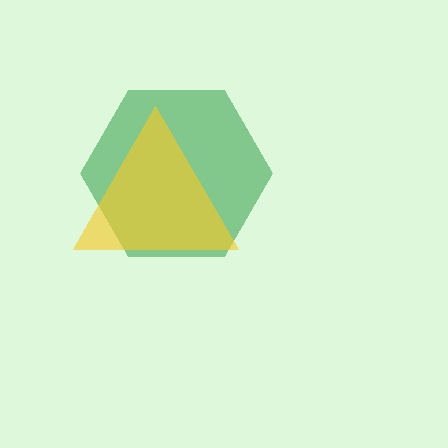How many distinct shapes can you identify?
There are 2 distinct shapes: a green hexagon, a yellow triangle.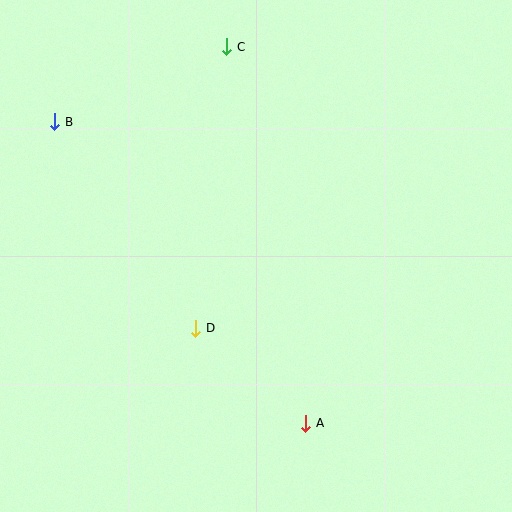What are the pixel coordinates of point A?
Point A is at (306, 423).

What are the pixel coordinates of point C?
Point C is at (227, 47).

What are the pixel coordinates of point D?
Point D is at (196, 328).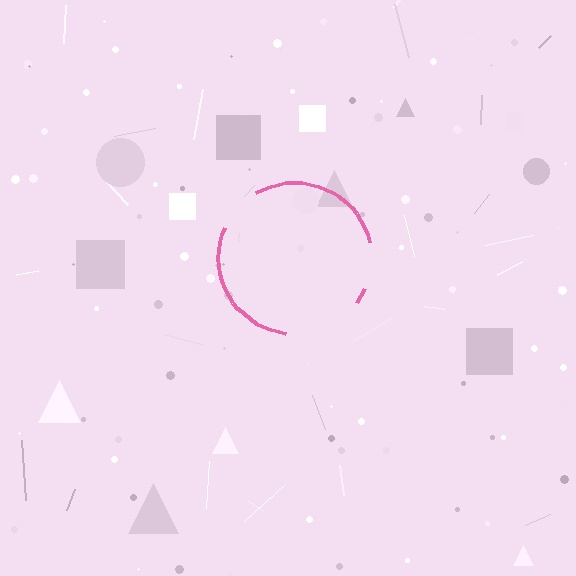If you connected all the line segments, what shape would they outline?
They would outline a circle.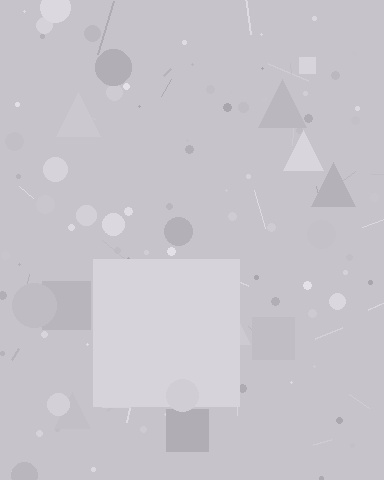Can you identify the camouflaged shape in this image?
The camouflaged shape is a square.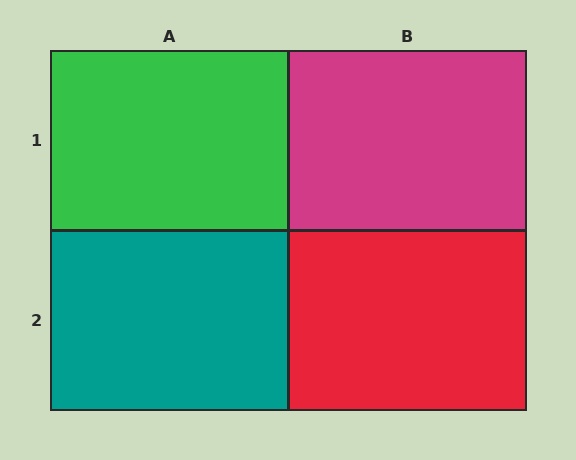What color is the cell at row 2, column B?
Red.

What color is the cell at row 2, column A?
Teal.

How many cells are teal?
1 cell is teal.